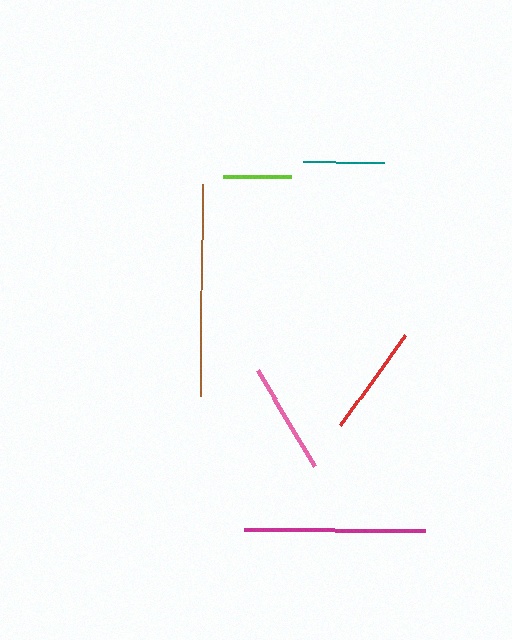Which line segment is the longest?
The brown line is the longest at approximately 212 pixels.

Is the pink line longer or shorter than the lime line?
The pink line is longer than the lime line.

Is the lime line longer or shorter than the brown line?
The brown line is longer than the lime line.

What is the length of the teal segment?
The teal segment is approximately 81 pixels long.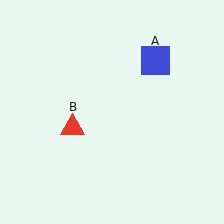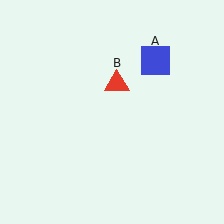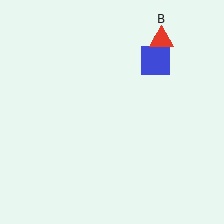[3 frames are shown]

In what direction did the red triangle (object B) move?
The red triangle (object B) moved up and to the right.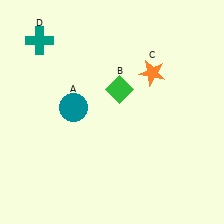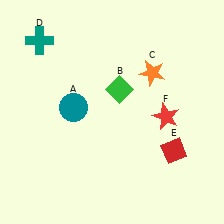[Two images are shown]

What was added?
A red diamond (E), a red star (F) were added in Image 2.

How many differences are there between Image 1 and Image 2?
There are 2 differences between the two images.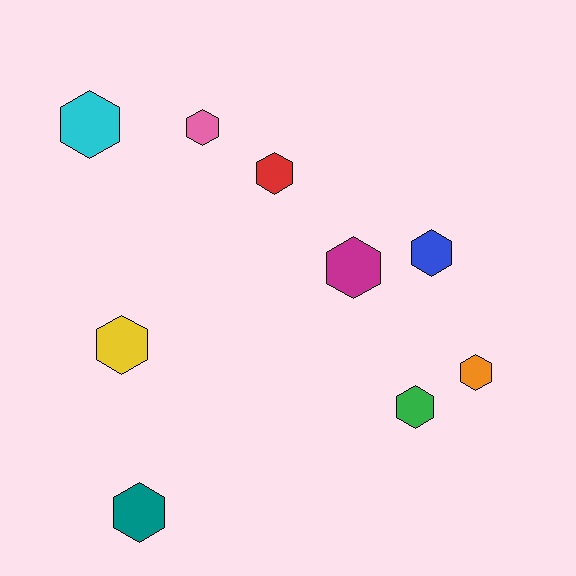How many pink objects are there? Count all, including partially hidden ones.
There is 1 pink object.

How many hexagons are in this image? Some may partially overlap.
There are 9 hexagons.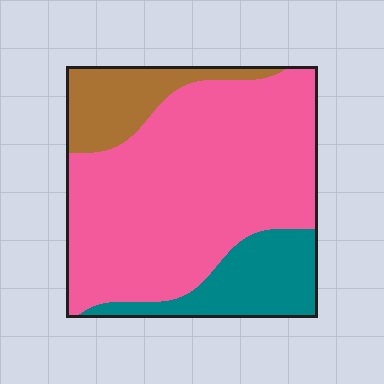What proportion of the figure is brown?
Brown covers about 15% of the figure.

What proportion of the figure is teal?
Teal takes up about one sixth (1/6) of the figure.